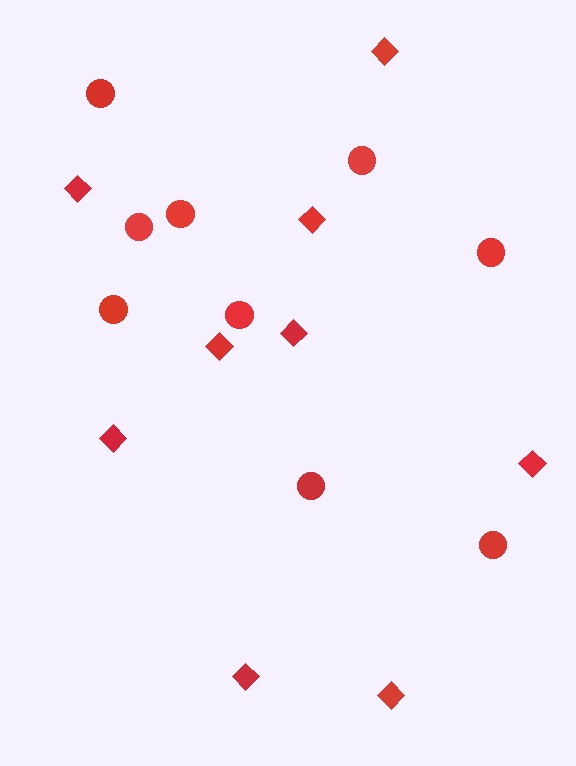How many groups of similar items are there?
There are 2 groups: one group of diamonds (9) and one group of circles (9).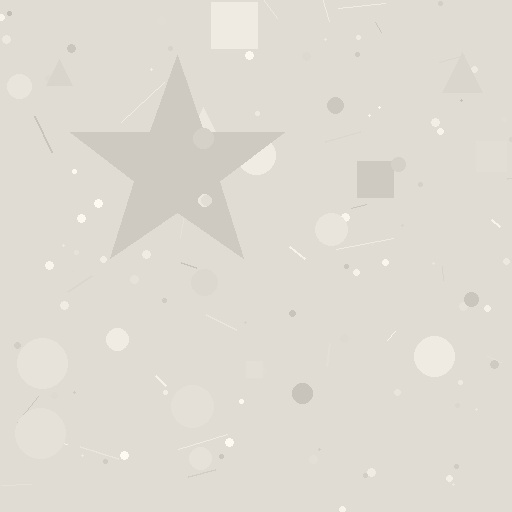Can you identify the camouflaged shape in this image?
The camouflaged shape is a star.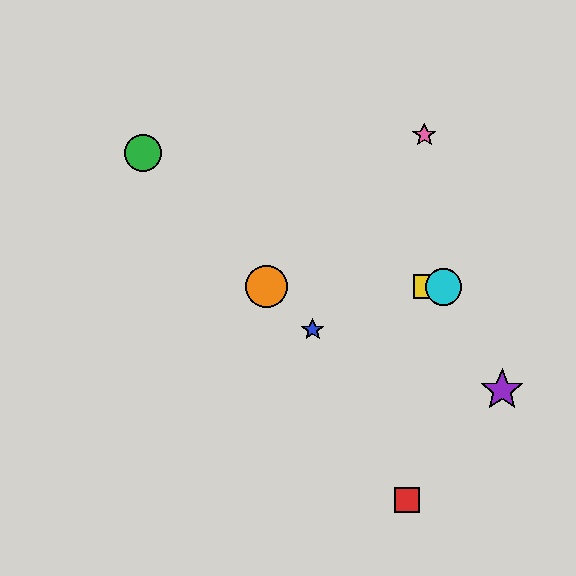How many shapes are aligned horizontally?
3 shapes (the yellow square, the orange circle, the cyan circle) are aligned horizontally.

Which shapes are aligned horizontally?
The yellow square, the orange circle, the cyan circle are aligned horizontally.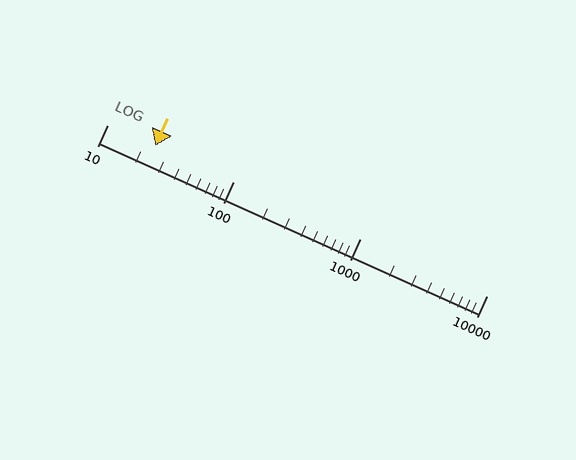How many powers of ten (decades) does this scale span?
The scale spans 3 decades, from 10 to 10000.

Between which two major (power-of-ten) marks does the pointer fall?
The pointer is between 10 and 100.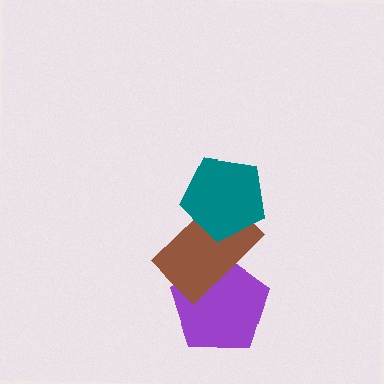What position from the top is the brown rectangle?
The brown rectangle is 2nd from the top.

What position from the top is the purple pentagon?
The purple pentagon is 3rd from the top.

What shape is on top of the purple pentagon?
The brown rectangle is on top of the purple pentagon.